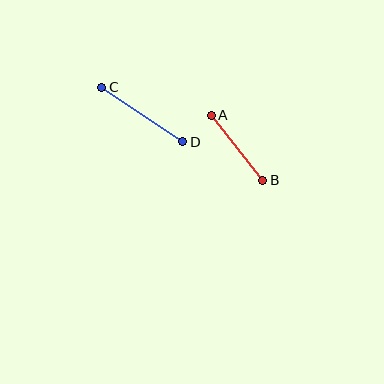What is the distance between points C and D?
The distance is approximately 98 pixels.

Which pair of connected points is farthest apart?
Points C and D are farthest apart.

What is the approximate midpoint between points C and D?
The midpoint is at approximately (142, 115) pixels.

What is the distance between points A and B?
The distance is approximately 83 pixels.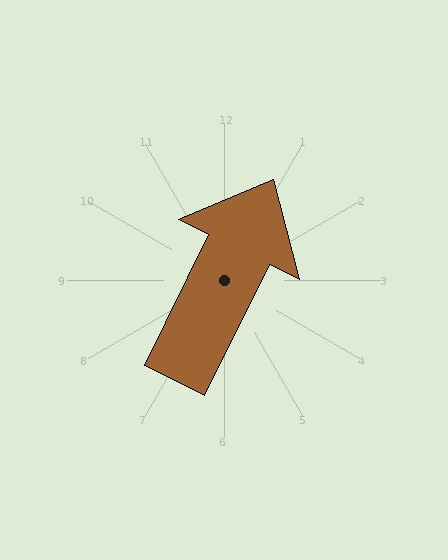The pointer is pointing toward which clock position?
Roughly 1 o'clock.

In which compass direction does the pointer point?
Northeast.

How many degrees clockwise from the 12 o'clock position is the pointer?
Approximately 26 degrees.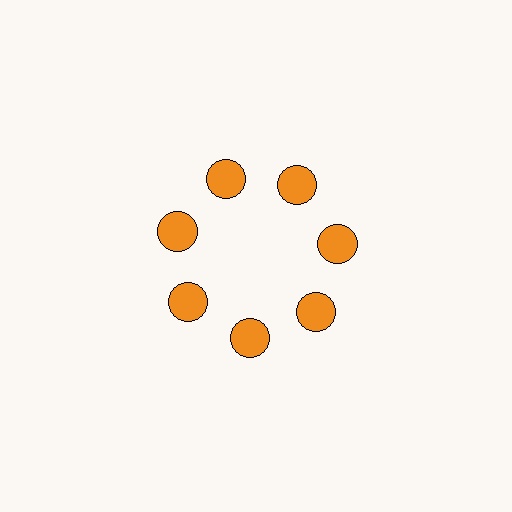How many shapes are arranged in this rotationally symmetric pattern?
There are 7 shapes, arranged in 7 groups of 1.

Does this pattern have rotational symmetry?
Yes, this pattern has 7-fold rotational symmetry. It looks the same after rotating 51 degrees around the center.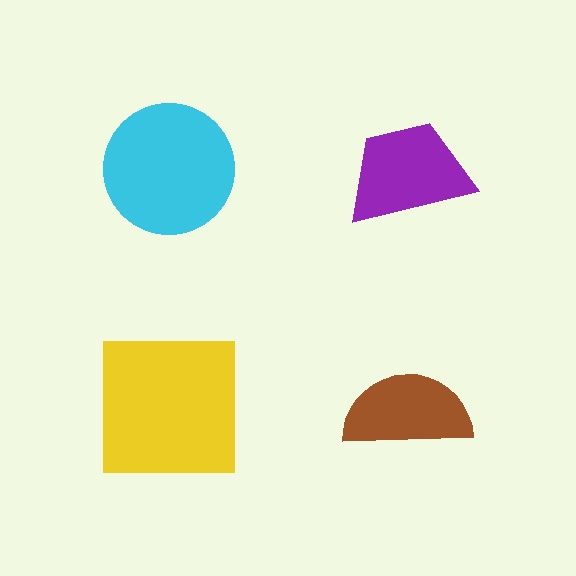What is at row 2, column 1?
A yellow square.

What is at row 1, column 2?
A purple trapezoid.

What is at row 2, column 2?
A brown semicircle.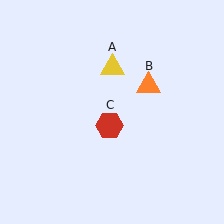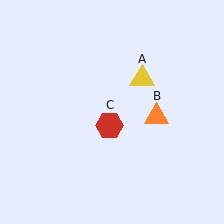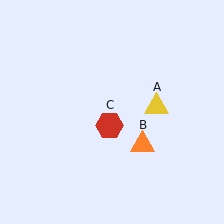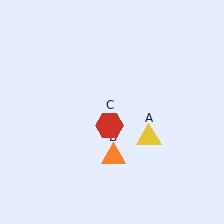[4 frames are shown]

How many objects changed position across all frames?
2 objects changed position: yellow triangle (object A), orange triangle (object B).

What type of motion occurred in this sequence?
The yellow triangle (object A), orange triangle (object B) rotated clockwise around the center of the scene.